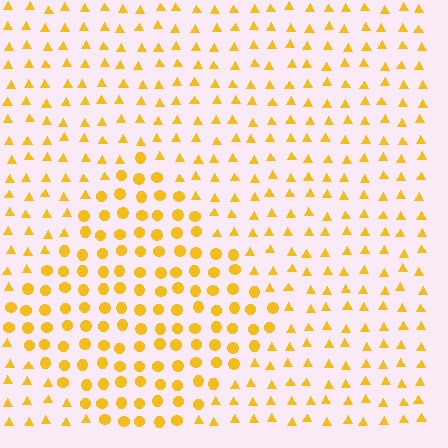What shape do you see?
I see a diamond.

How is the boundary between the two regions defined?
The boundary is defined by a change in element shape: circles inside vs. triangles outside. All elements share the same color and spacing.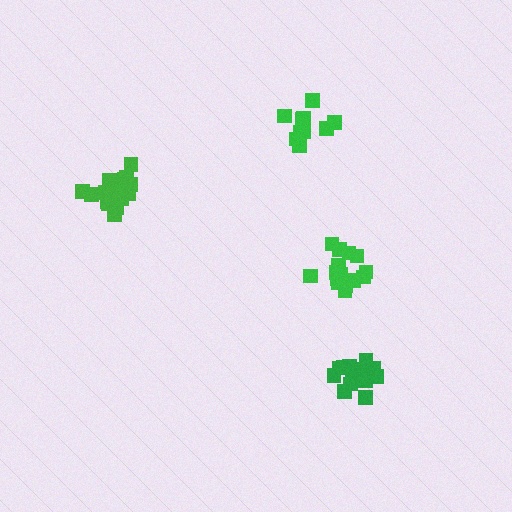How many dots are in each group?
Group 1: 12 dots, Group 2: 16 dots, Group 3: 16 dots, Group 4: 16 dots (60 total).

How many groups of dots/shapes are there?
There are 4 groups.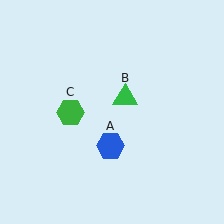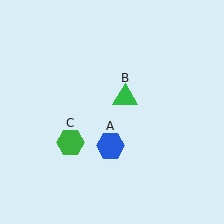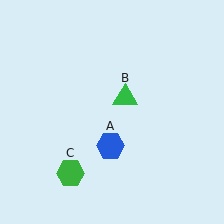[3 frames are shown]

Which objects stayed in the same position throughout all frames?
Blue hexagon (object A) and green triangle (object B) remained stationary.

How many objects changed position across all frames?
1 object changed position: green hexagon (object C).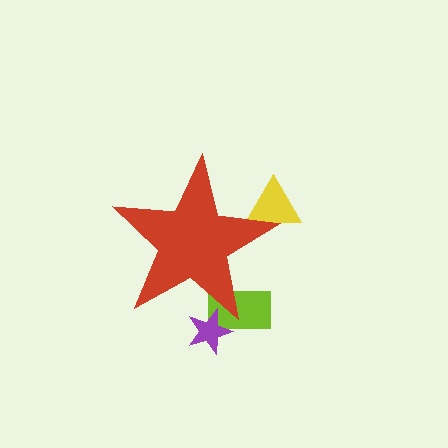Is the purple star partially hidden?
Yes, the purple star is partially hidden behind the red star.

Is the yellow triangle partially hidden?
Yes, the yellow triangle is partially hidden behind the red star.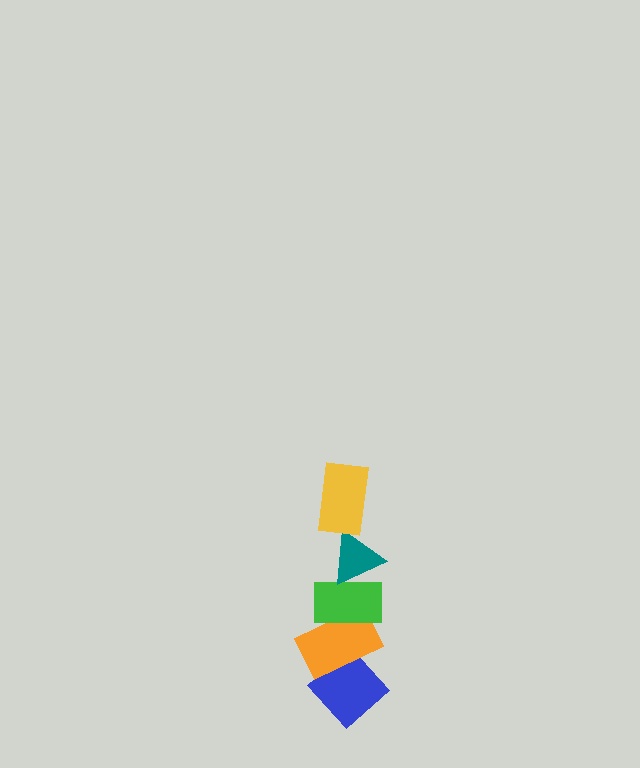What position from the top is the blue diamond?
The blue diamond is 5th from the top.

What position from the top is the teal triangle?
The teal triangle is 2nd from the top.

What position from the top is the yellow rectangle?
The yellow rectangle is 1st from the top.